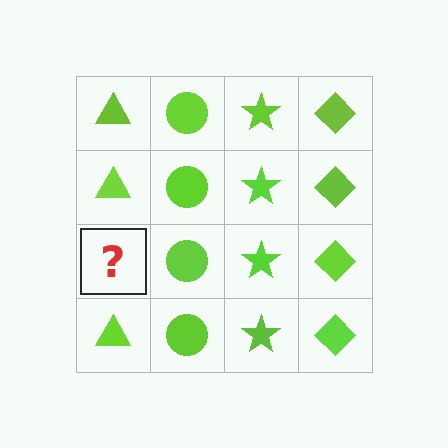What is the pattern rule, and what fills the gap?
The rule is that each column has a consistent shape. The gap should be filled with a lime triangle.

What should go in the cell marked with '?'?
The missing cell should contain a lime triangle.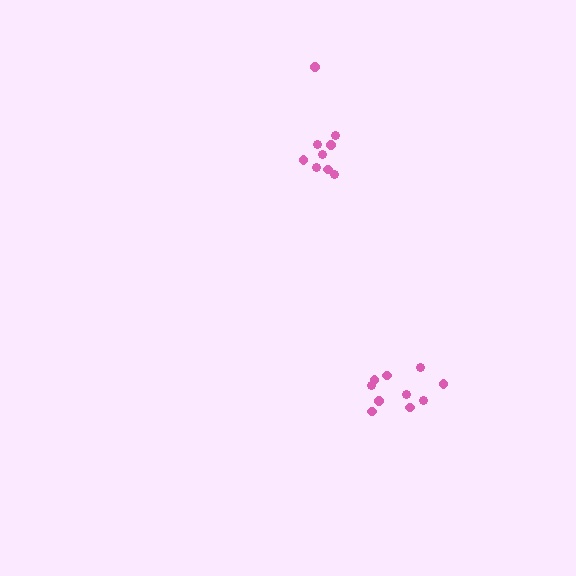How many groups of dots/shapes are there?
There are 2 groups.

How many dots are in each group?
Group 1: 10 dots, Group 2: 9 dots (19 total).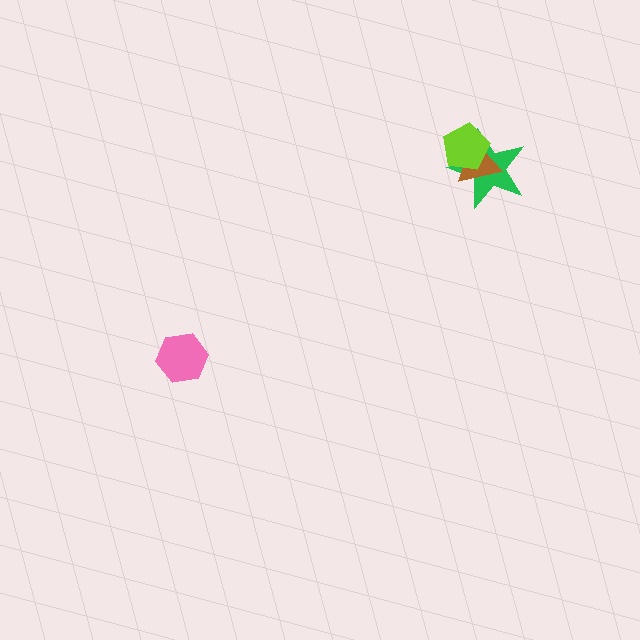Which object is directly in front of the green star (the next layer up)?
The brown triangle is directly in front of the green star.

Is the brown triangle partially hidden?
Yes, it is partially covered by another shape.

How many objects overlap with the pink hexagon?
0 objects overlap with the pink hexagon.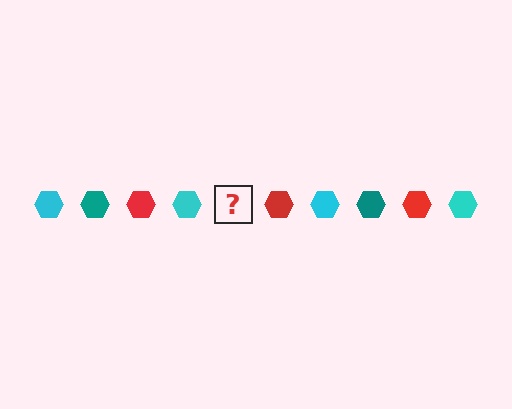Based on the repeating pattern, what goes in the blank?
The blank should be a teal hexagon.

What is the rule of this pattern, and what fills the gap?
The rule is that the pattern cycles through cyan, teal, red hexagons. The gap should be filled with a teal hexagon.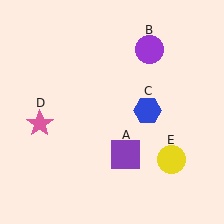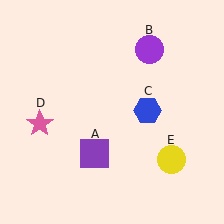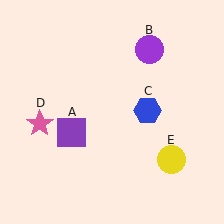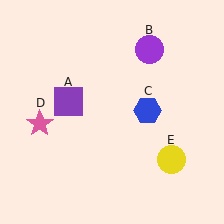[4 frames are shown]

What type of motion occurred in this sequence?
The purple square (object A) rotated clockwise around the center of the scene.